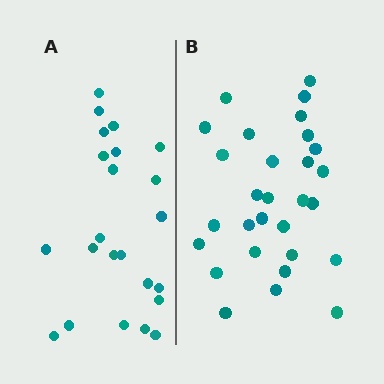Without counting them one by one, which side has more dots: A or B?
Region B (the right region) has more dots.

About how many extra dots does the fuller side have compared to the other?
Region B has about 6 more dots than region A.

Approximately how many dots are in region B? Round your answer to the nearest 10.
About 30 dots. (The exact count is 29, which rounds to 30.)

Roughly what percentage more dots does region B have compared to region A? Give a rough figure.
About 25% more.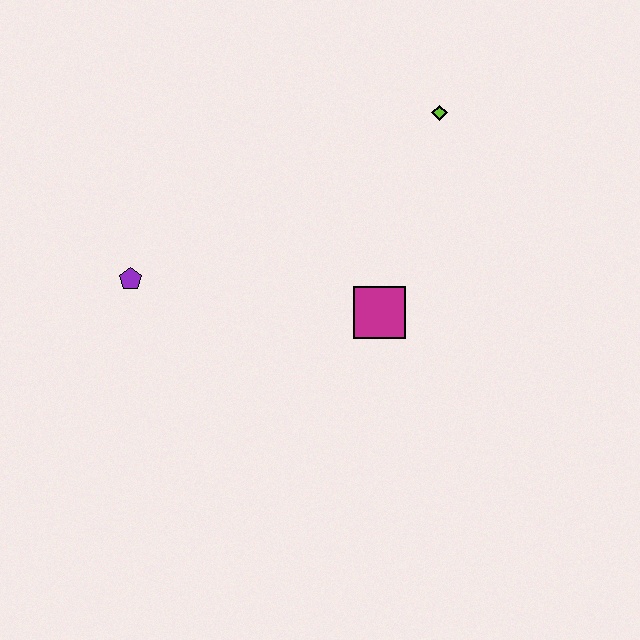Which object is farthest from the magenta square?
The purple pentagon is farthest from the magenta square.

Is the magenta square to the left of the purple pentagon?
No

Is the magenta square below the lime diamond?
Yes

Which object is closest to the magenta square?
The lime diamond is closest to the magenta square.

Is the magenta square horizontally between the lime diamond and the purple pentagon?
Yes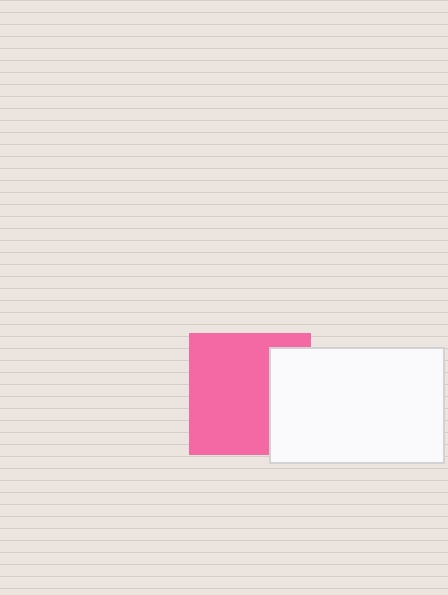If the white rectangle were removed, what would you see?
You would see the complete pink square.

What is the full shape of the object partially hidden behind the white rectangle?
The partially hidden object is a pink square.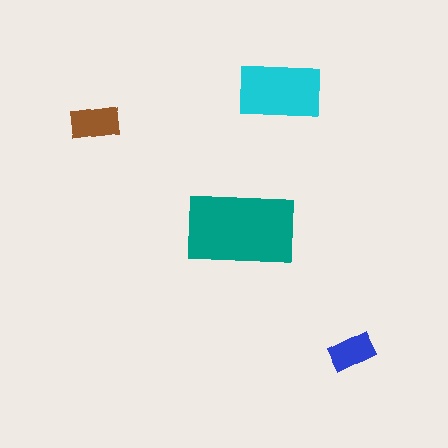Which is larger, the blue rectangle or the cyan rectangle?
The cyan one.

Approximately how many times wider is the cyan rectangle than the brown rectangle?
About 1.5 times wider.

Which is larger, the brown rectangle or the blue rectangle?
The brown one.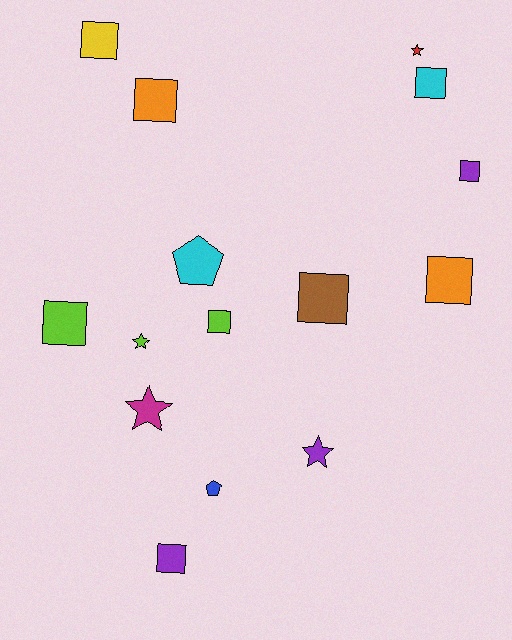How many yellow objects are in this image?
There is 1 yellow object.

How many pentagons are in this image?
There are 2 pentagons.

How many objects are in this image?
There are 15 objects.